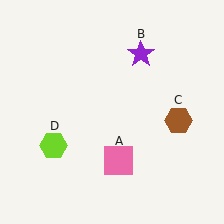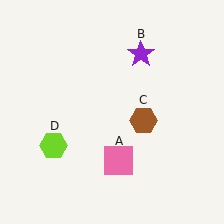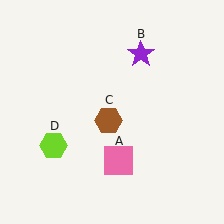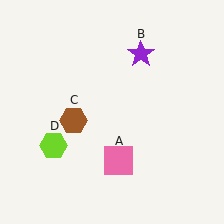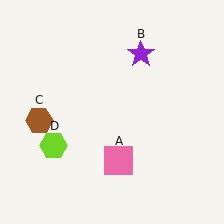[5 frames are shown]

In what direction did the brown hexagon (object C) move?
The brown hexagon (object C) moved left.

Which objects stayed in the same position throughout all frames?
Pink square (object A) and purple star (object B) and lime hexagon (object D) remained stationary.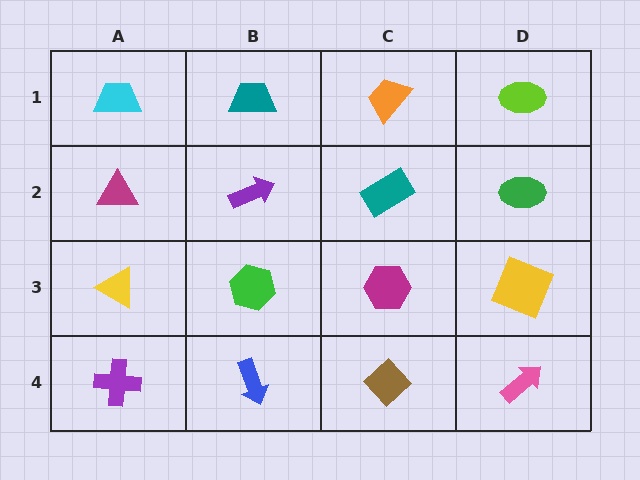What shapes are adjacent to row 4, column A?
A yellow triangle (row 3, column A), a blue arrow (row 4, column B).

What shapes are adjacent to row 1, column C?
A teal rectangle (row 2, column C), a teal trapezoid (row 1, column B), a lime ellipse (row 1, column D).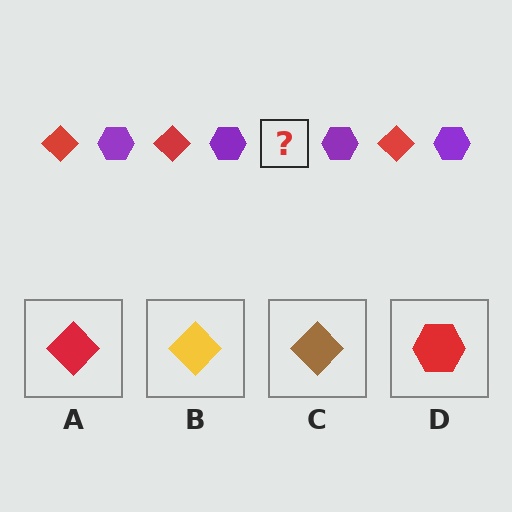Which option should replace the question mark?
Option A.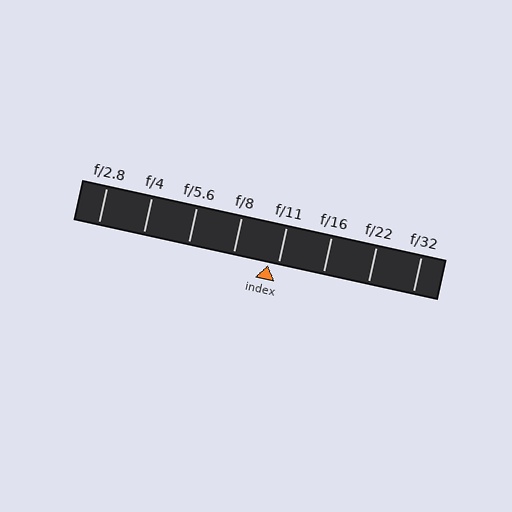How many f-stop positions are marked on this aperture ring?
There are 8 f-stop positions marked.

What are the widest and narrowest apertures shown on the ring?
The widest aperture shown is f/2.8 and the narrowest is f/32.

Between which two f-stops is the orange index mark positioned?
The index mark is between f/8 and f/11.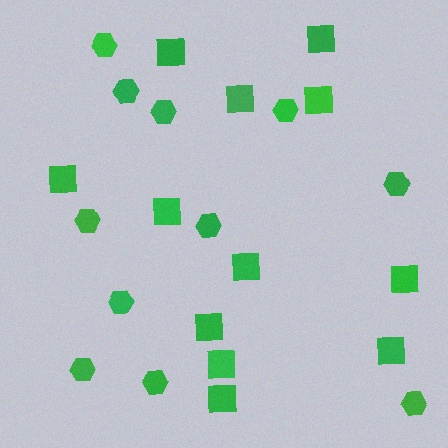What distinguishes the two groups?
There are 2 groups: one group of hexagons (11) and one group of squares (12).